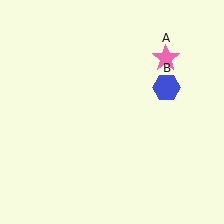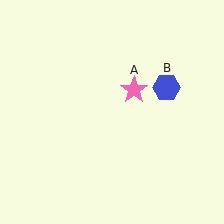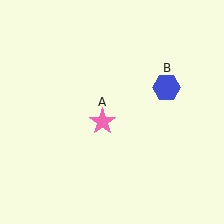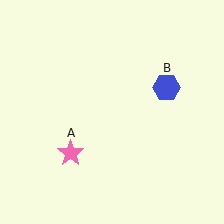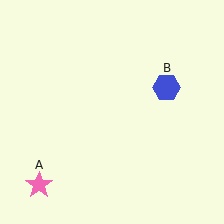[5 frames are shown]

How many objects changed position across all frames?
1 object changed position: pink star (object A).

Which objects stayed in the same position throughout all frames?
Blue hexagon (object B) remained stationary.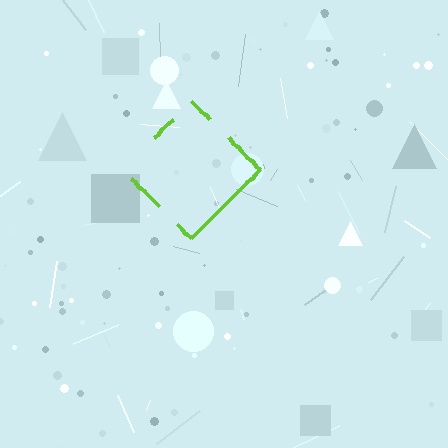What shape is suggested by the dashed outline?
The dashed outline suggests a diamond.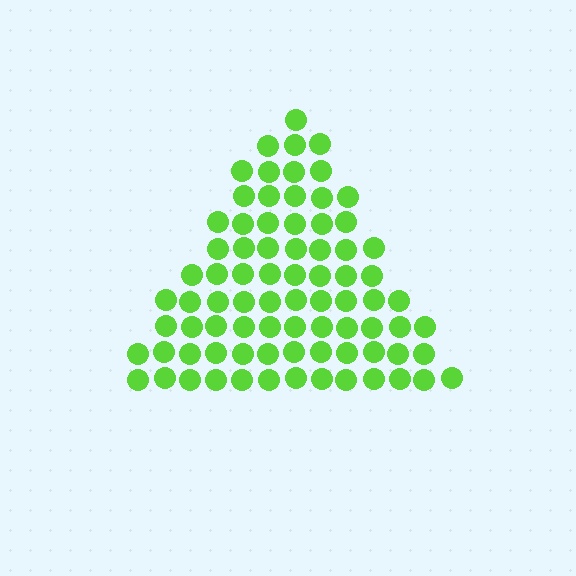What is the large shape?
The large shape is a triangle.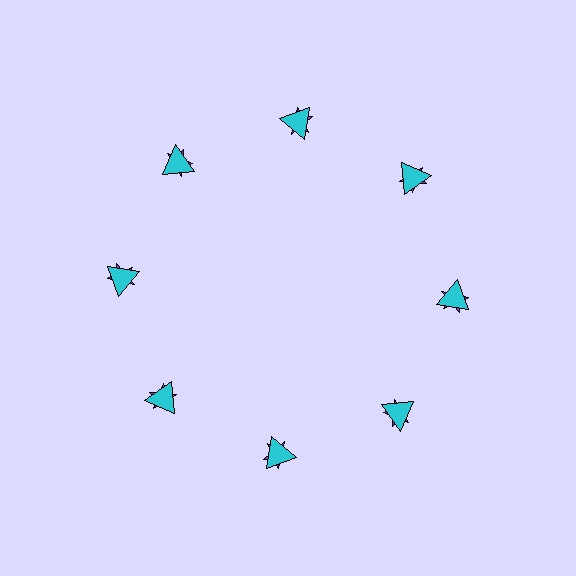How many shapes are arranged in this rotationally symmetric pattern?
There are 16 shapes, arranged in 8 groups of 2.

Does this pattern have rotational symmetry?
Yes, this pattern has 8-fold rotational symmetry. It looks the same after rotating 45 degrees around the center.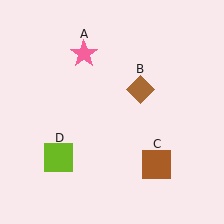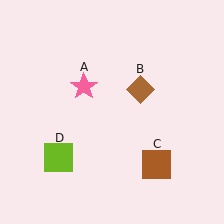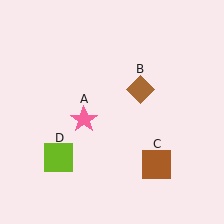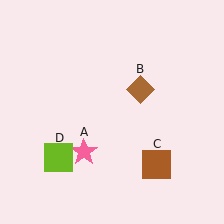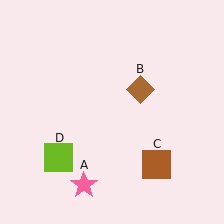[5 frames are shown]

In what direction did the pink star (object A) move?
The pink star (object A) moved down.